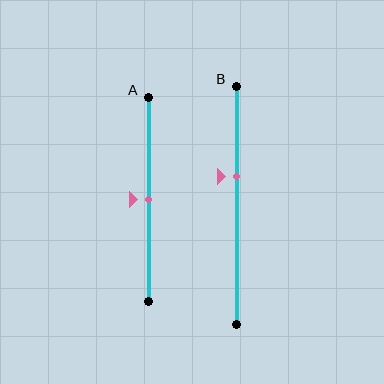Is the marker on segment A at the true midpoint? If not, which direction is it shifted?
Yes, the marker on segment A is at the true midpoint.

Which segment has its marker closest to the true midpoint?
Segment A has its marker closest to the true midpoint.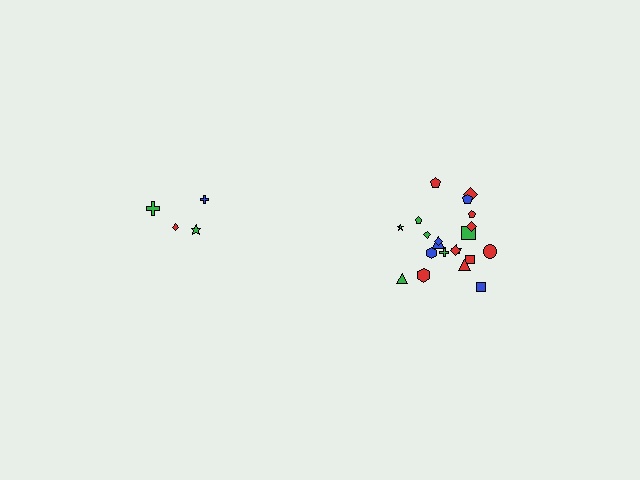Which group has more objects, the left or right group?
The right group.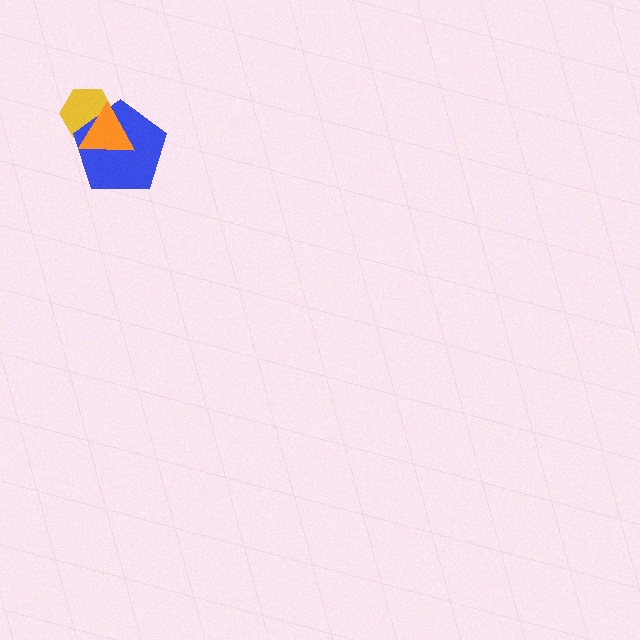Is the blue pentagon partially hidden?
Yes, it is partially covered by another shape.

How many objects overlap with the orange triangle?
2 objects overlap with the orange triangle.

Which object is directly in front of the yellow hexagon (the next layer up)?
The blue pentagon is directly in front of the yellow hexagon.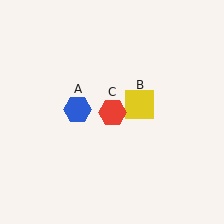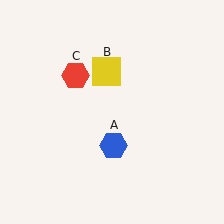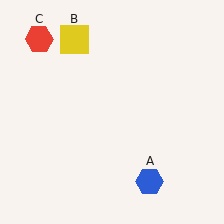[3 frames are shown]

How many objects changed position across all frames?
3 objects changed position: blue hexagon (object A), yellow square (object B), red hexagon (object C).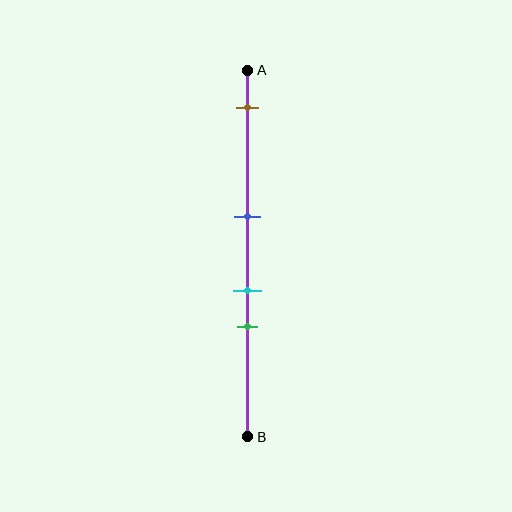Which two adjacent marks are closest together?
The cyan and green marks are the closest adjacent pair.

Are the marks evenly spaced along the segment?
No, the marks are not evenly spaced.